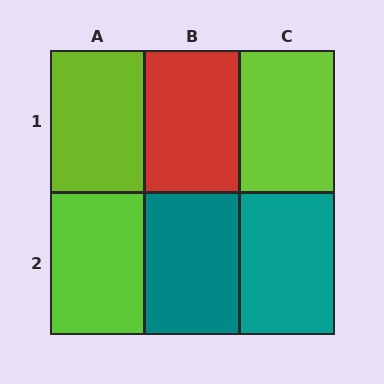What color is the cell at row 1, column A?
Lime.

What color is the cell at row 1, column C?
Lime.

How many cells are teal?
2 cells are teal.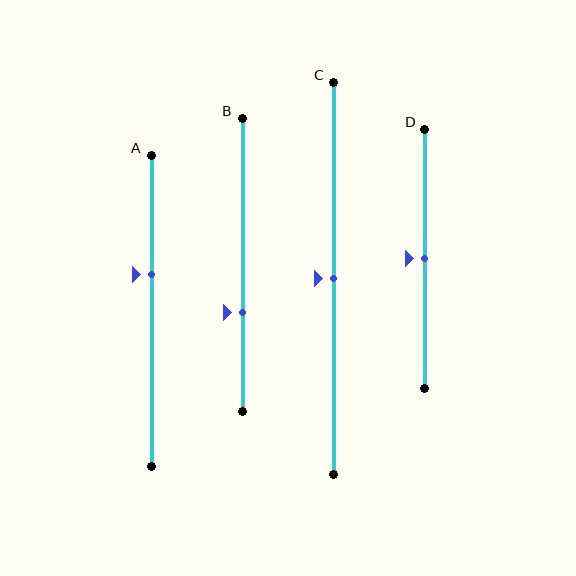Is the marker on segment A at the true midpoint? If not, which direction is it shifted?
No, the marker on segment A is shifted upward by about 12% of the segment length.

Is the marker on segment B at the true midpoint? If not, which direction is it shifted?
No, the marker on segment B is shifted downward by about 16% of the segment length.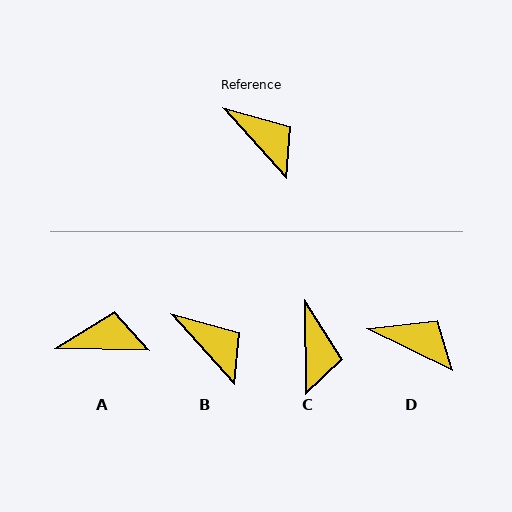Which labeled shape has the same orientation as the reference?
B.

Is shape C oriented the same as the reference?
No, it is off by about 42 degrees.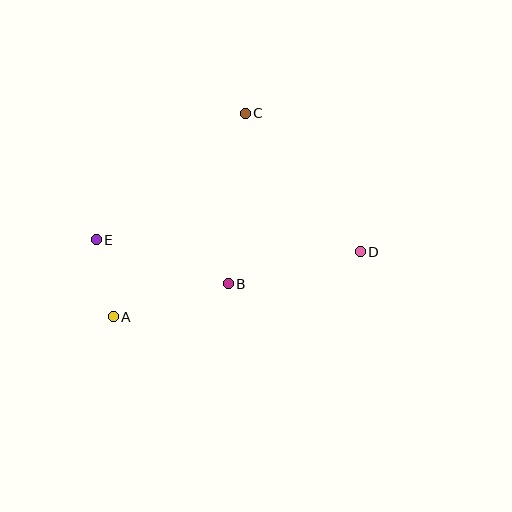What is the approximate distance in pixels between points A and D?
The distance between A and D is approximately 256 pixels.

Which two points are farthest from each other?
Points D and E are farthest from each other.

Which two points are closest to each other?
Points A and E are closest to each other.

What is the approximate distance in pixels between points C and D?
The distance between C and D is approximately 180 pixels.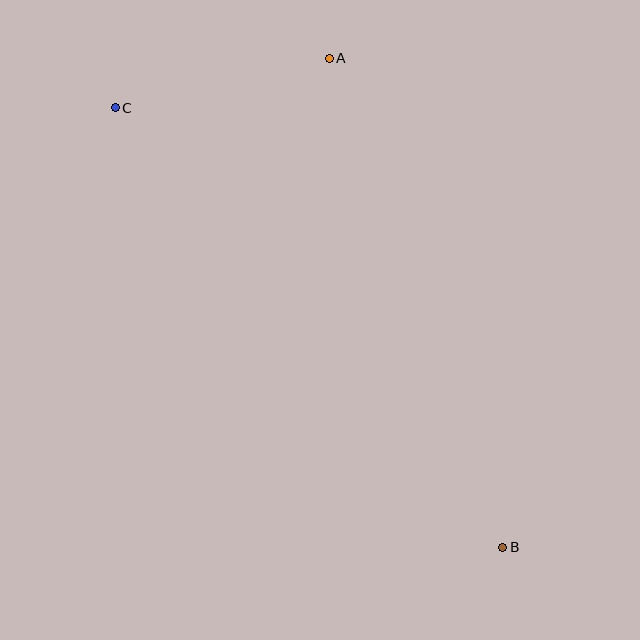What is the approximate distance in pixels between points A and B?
The distance between A and B is approximately 519 pixels.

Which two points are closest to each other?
Points A and C are closest to each other.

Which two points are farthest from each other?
Points B and C are farthest from each other.